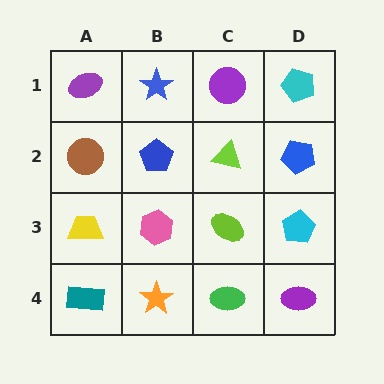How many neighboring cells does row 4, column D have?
2.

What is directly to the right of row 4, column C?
A purple ellipse.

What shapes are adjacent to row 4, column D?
A cyan pentagon (row 3, column D), a green ellipse (row 4, column C).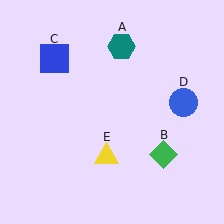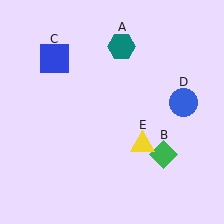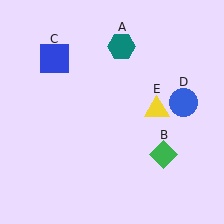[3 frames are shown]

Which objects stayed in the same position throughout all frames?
Teal hexagon (object A) and green diamond (object B) and blue square (object C) and blue circle (object D) remained stationary.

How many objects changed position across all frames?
1 object changed position: yellow triangle (object E).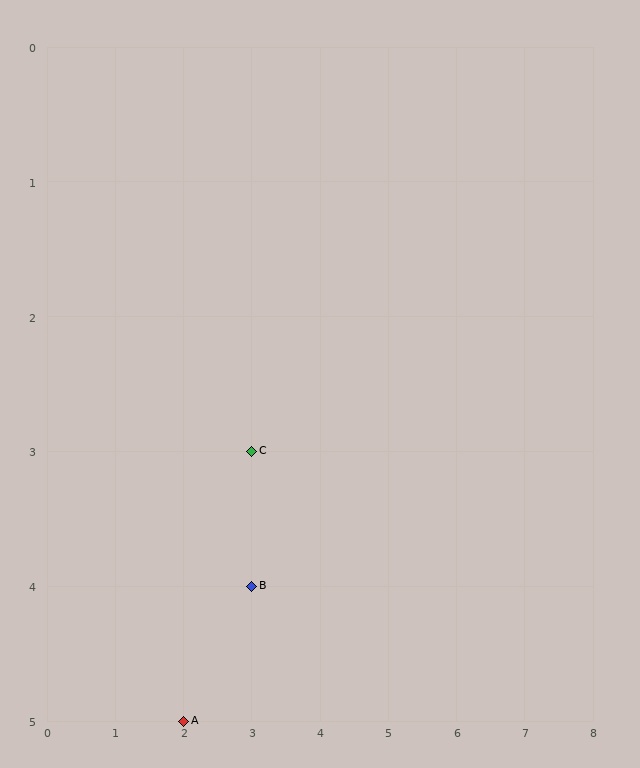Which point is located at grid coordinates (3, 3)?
Point C is at (3, 3).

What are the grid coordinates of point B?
Point B is at grid coordinates (3, 4).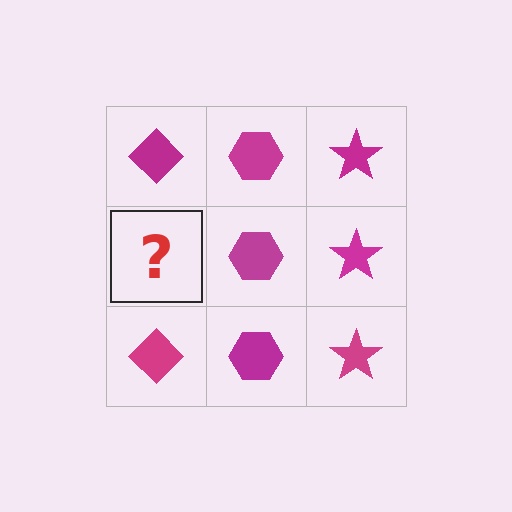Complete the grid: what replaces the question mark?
The question mark should be replaced with a magenta diamond.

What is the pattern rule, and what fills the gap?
The rule is that each column has a consistent shape. The gap should be filled with a magenta diamond.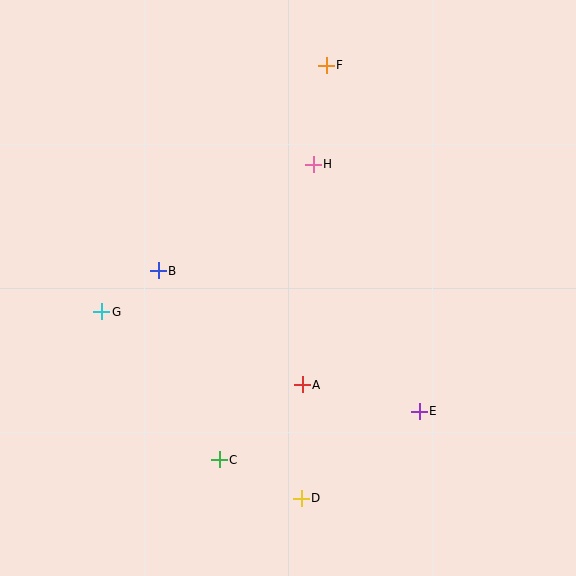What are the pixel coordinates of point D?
Point D is at (301, 498).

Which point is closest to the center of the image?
Point A at (302, 385) is closest to the center.